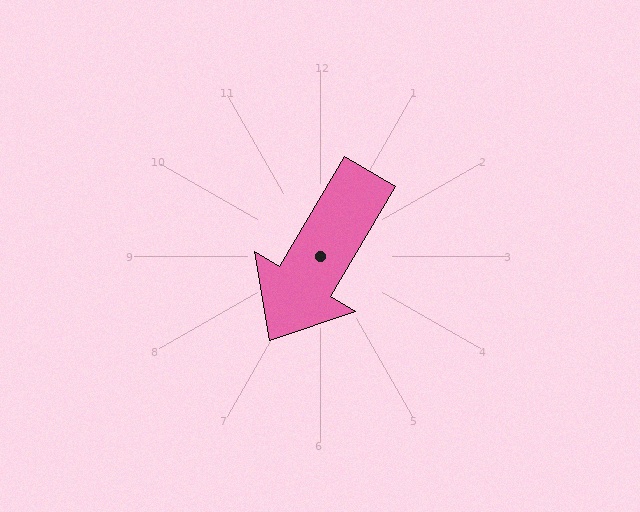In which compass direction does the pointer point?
Southwest.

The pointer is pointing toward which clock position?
Roughly 7 o'clock.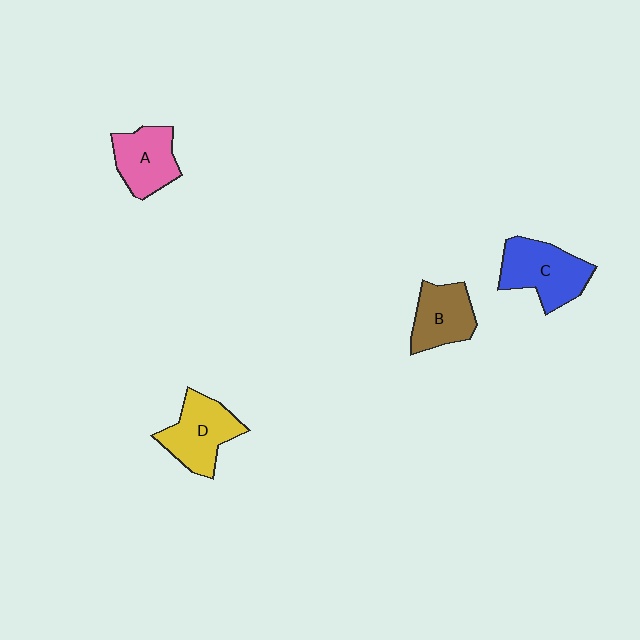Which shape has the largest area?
Shape C (blue).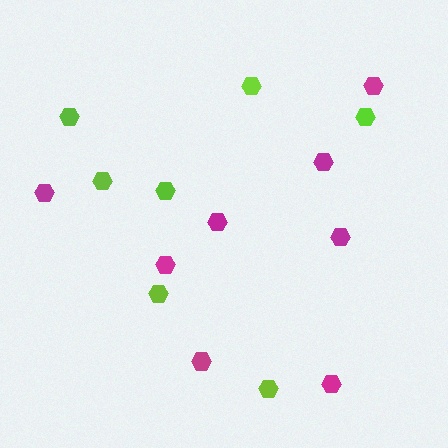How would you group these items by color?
There are 2 groups: one group of magenta hexagons (8) and one group of lime hexagons (7).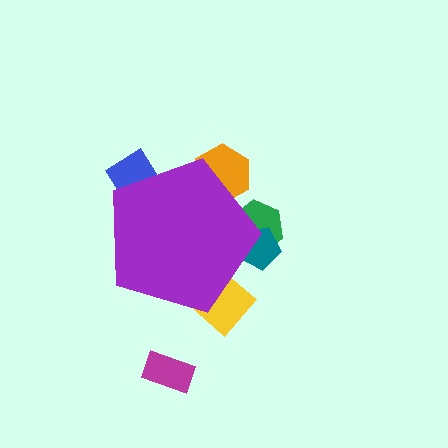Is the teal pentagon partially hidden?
Yes, the teal pentagon is partially hidden behind the purple pentagon.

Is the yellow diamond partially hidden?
Yes, the yellow diamond is partially hidden behind the purple pentagon.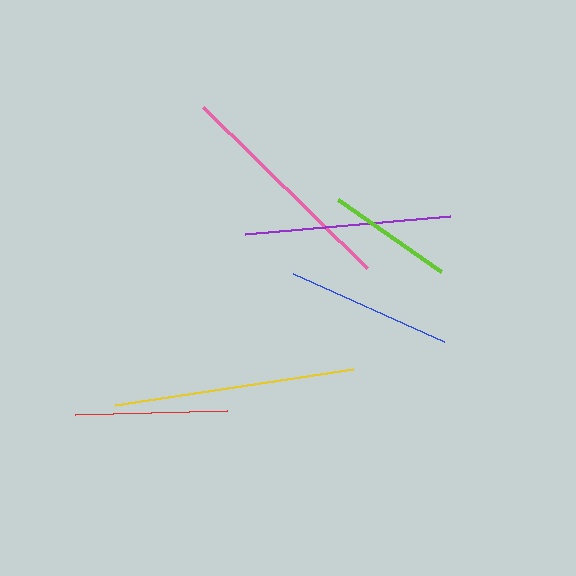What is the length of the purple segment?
The purple segment is approximately 205 pixels long.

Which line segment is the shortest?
The lime line is the shortest at approximately 126 pixels.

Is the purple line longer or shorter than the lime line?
The purple line is longer than the lime line.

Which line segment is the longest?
The yellow line is the longest at approximately 240 pixels.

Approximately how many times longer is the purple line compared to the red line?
The purple line is approximately 1.3 times the length of the red line.